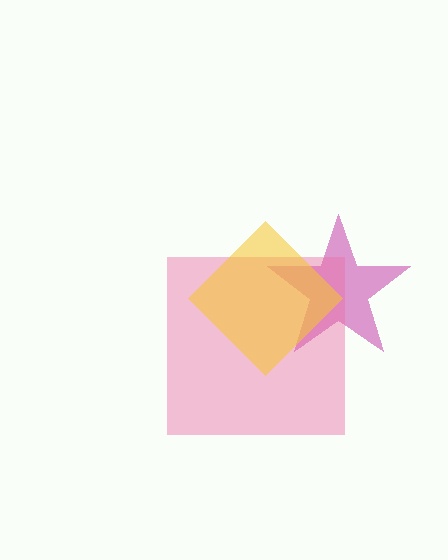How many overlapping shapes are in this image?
There are 3 overlapping shapes in the image.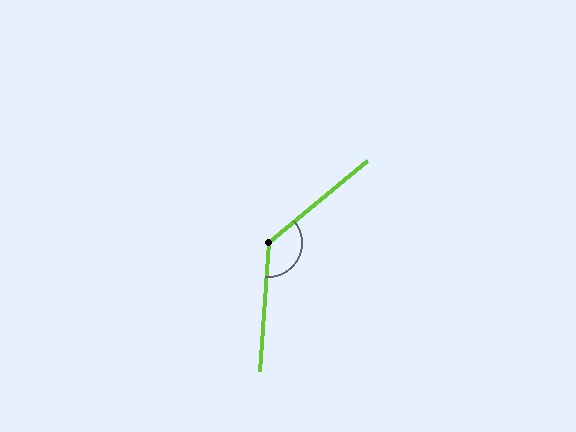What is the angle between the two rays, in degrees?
Approximately 133 degrees.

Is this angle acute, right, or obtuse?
It is obtuse.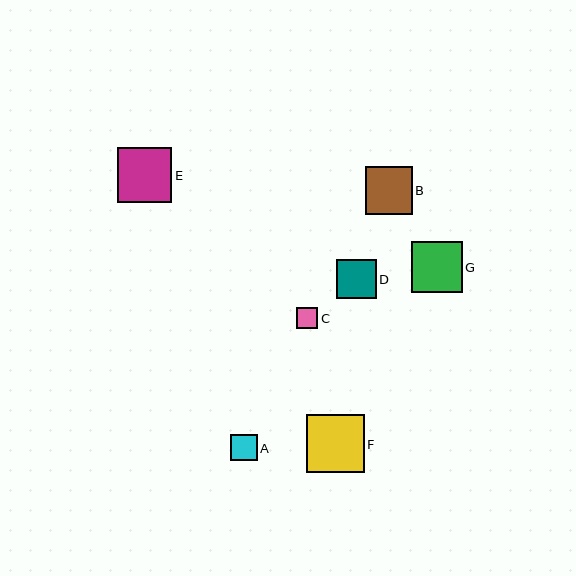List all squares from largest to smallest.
From largest to smallest: F, E, G, B, D, A, C.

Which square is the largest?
Square F is the largest with a size of approximately 58 pixels.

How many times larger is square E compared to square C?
Square E is approximately 2.6 times the size of square C.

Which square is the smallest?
Square C is the smallest with a size of approximately 21 pixels.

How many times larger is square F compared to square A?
Square F is approximately 2.2 times the size of square A.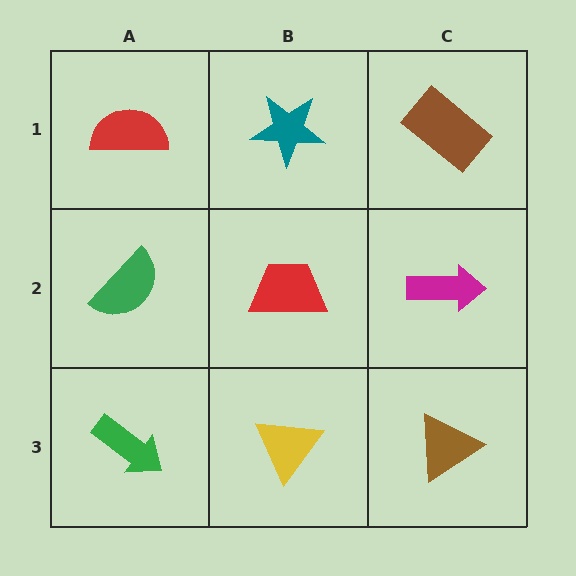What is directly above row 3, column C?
A magenta arrow.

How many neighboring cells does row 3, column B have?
3.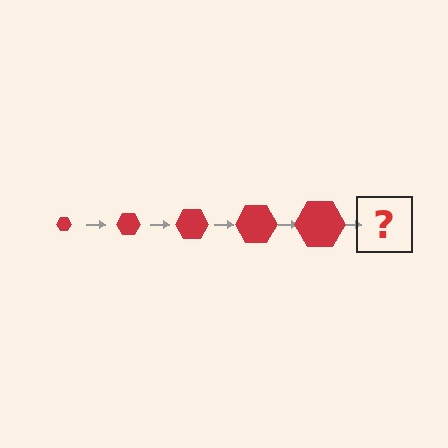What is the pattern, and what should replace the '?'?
The pattern is that the hexagon gets progressively larger each step. The '?' should be a red hexagon, larger than the previous one.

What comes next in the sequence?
The next element should be a red hexagon, larger than the previous one.